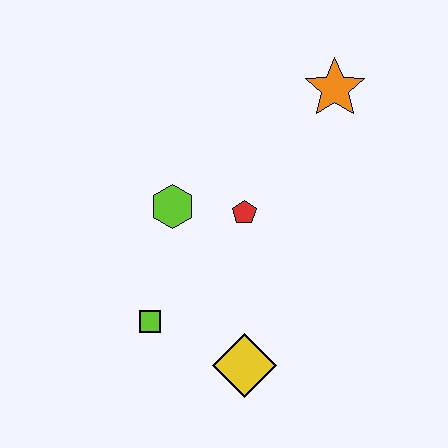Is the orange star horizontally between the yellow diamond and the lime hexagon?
No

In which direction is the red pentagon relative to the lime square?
The red pentagon is above the lime square.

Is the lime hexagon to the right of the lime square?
Yes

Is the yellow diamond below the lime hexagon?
Yes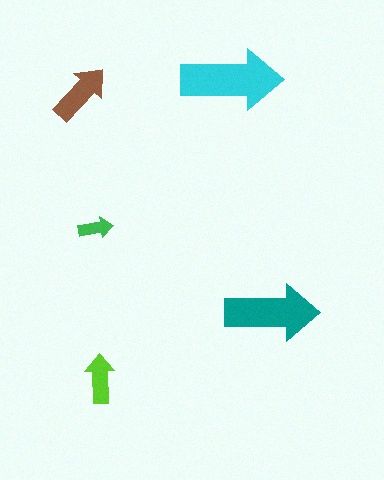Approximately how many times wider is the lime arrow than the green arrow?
About 1.5 times wider.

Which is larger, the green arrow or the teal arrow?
The teal one.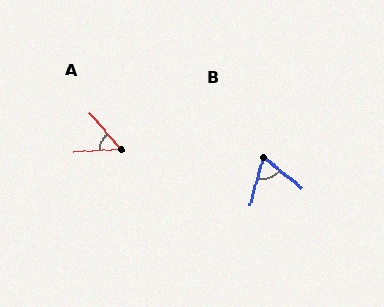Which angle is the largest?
B, at approximately 66 degrees.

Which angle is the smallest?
A, at approximately 53 degrees.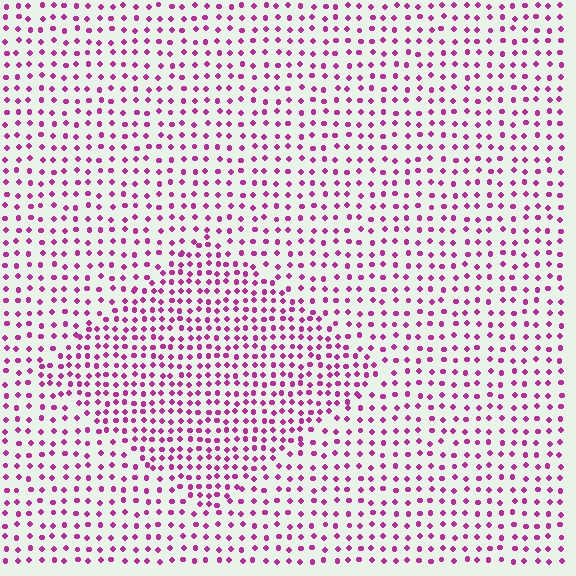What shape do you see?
I see a diamond.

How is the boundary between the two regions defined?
The boundary is defined by a change in element density (approximately 1.6x ratio). All elements are the same color, size, and shape.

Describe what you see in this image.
The image contains small magenta elements arranged at two different densities. A diamond-shaped region is visible where the elements are more densely packed than the surrounding area.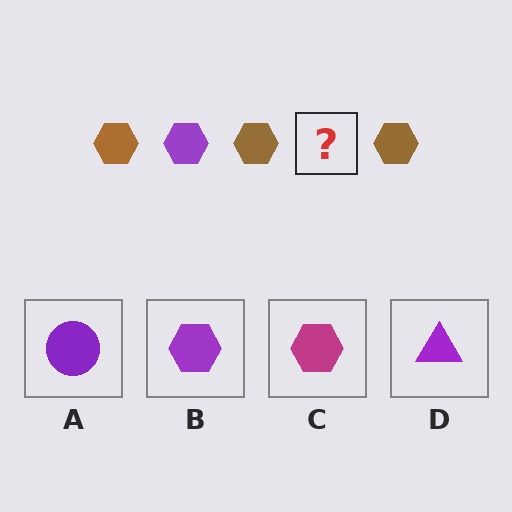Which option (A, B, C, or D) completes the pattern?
B.